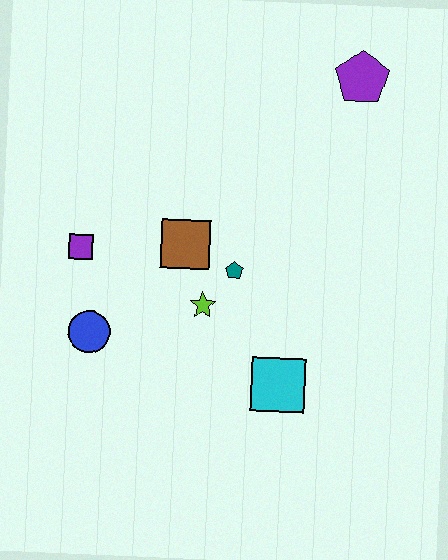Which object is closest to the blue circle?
The purple square is closest to the blue circle.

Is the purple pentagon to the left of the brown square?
No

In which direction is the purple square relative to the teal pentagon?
The purple square is to the left of the teal pentagon.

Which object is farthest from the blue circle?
The purple pentagon is farthest from the blue circle.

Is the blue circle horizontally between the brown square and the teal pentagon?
No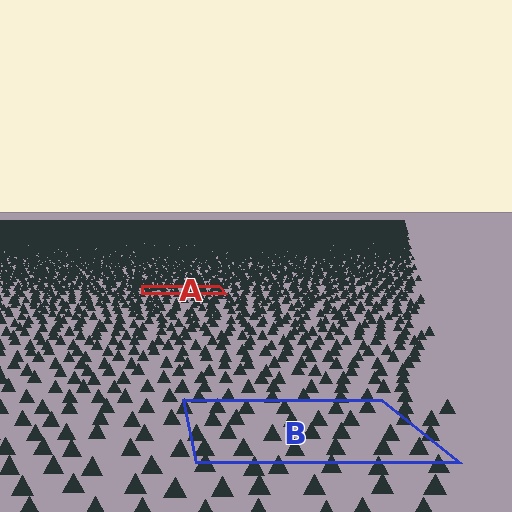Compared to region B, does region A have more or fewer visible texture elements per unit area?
Region A has more texture elements per unit area — they are packed more densely because it is farther away.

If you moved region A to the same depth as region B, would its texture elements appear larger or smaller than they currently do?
They would appear larger. At a closer depth, the same texture elements are projected at a bigger on-screen size.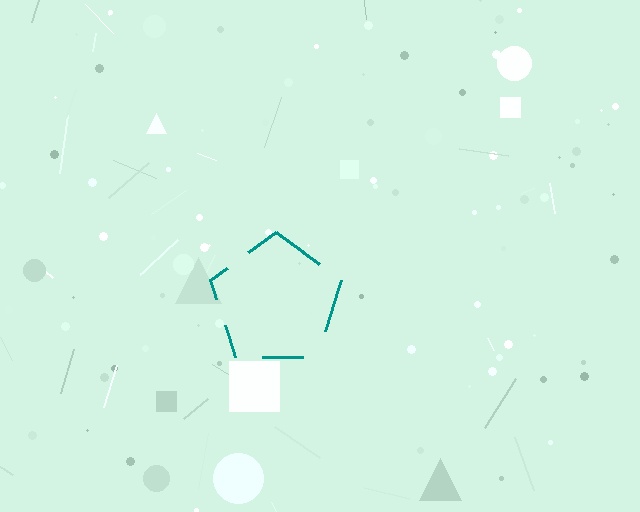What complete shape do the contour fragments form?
The contour fragments form a pentagon.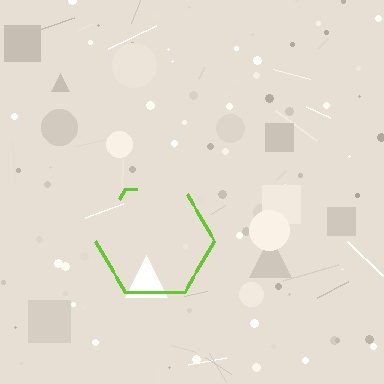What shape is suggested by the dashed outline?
The dashed outline suggests a hexagon.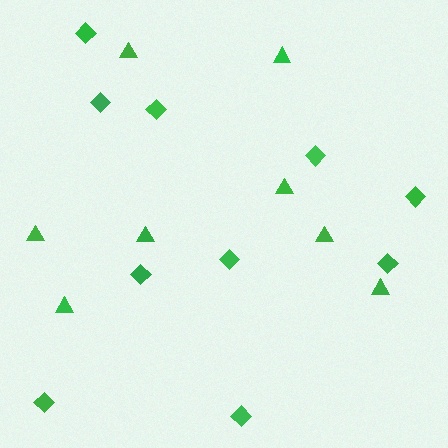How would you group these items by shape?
There are 2 groups: one group of triangles (8) and one group of diamonds (10).